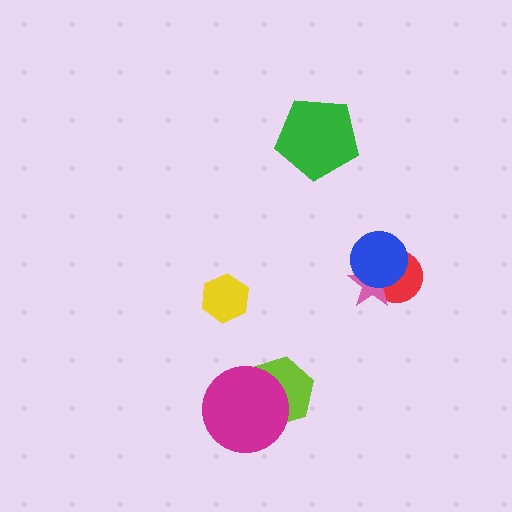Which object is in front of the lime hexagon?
The magenta circle is in front of the lime hexagon.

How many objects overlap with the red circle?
2 objects overlap with the red circle.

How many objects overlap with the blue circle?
2 objects overlap with the blue circle.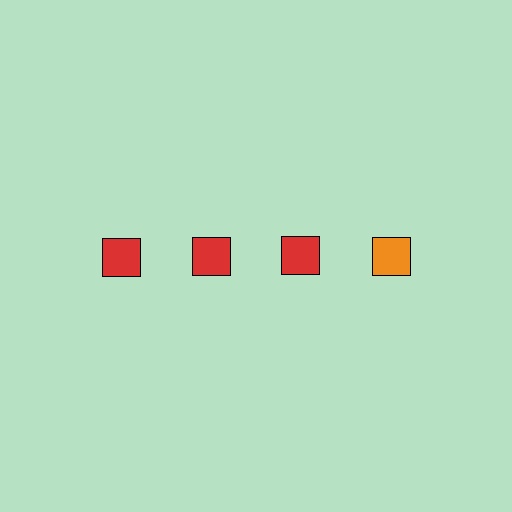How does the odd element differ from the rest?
It has a different color: orange instead of red.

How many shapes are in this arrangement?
There are 4 shapes arranged in a grid pattern.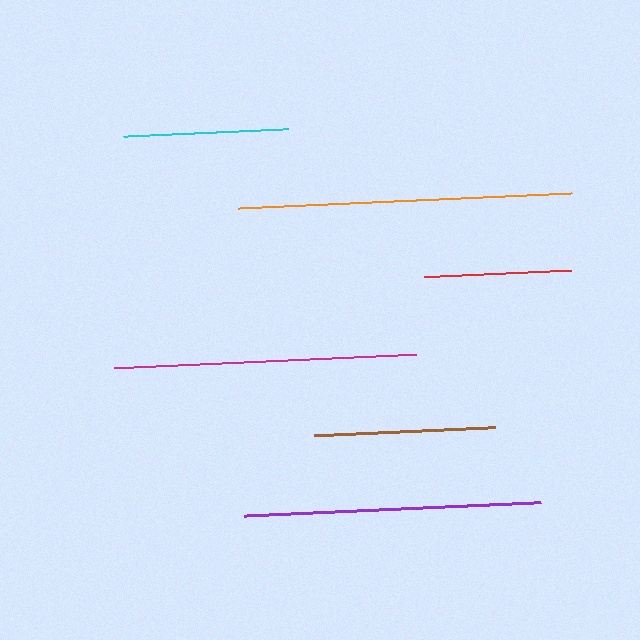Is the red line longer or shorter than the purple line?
The purple line is longer than the red line.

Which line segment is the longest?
The orange line is the longest at approximately 335 pixels.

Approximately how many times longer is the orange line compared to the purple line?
The orange line is approximately 1.1 times the length of the purple line.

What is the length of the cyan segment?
The cyan segment is approximately 164 pixels long.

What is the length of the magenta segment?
The magenta segment is approximately 302 pixels long.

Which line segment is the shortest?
The red line is the shortest at approximately 147 pixels.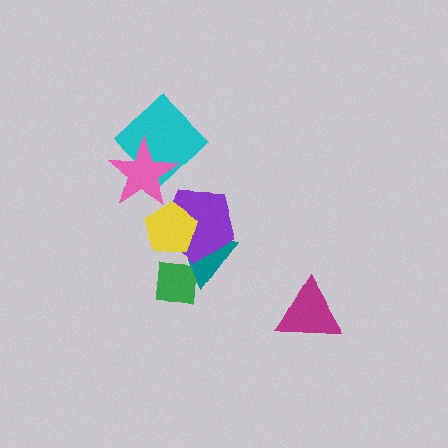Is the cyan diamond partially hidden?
Yes, it is partially covered by another shape.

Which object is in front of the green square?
The teal triangle is in front of the green square.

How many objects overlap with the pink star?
1 object overlaps with the pink star.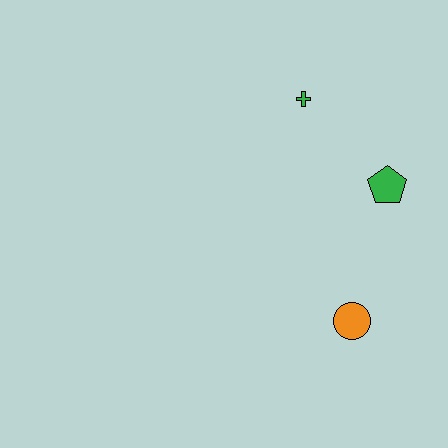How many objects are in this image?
There are 3 objects.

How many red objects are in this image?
There are no red objects.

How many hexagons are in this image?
There are no hexagons.